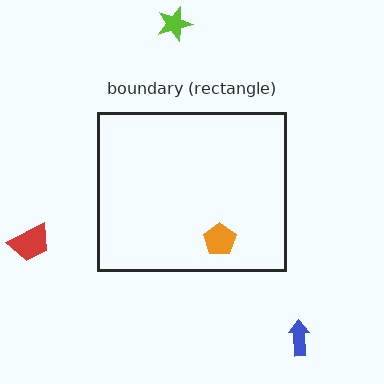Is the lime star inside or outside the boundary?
Outside.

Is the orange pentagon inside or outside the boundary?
Inside.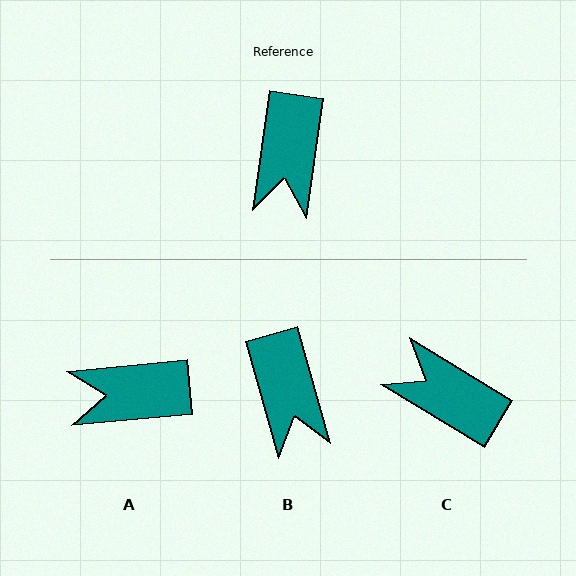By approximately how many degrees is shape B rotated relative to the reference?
Approximately 24 degrees counter-clockwise.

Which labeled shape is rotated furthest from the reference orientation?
C, about 113 degrees away.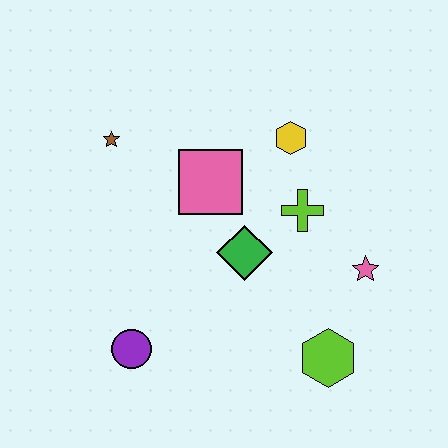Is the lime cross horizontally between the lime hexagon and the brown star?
Yes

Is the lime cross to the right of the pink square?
Yes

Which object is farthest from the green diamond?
The brown star is farthest from the green diamond.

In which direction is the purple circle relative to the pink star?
The purple circle is to the left of the pink star.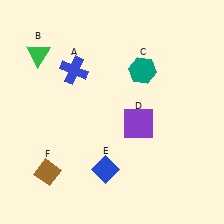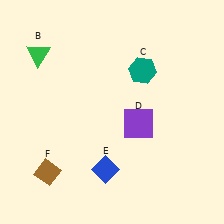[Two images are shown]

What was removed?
The blue cross (A) was removed in Image 2.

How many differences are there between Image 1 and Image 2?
There is 1 difference between the two images.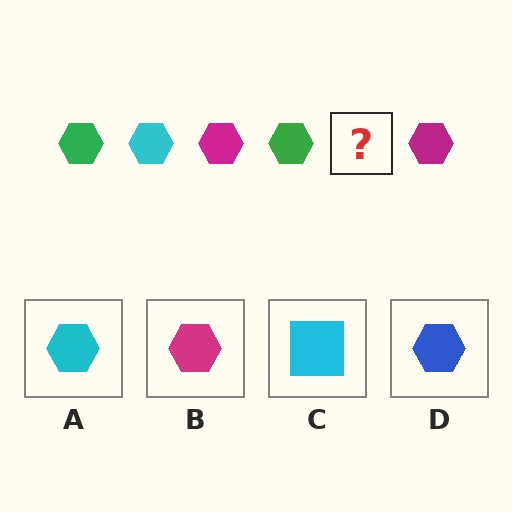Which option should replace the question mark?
Option A.